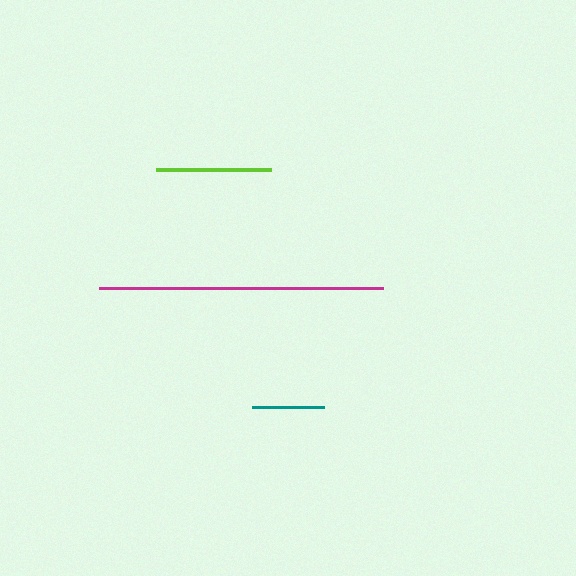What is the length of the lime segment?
The lime segment is approximately 115 pixels long.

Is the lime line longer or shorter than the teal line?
The lime line is longer than the teal line.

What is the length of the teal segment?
The teal segment is approximately 72 pixels long.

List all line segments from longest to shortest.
From longest to shortest: magenta, lime, teal.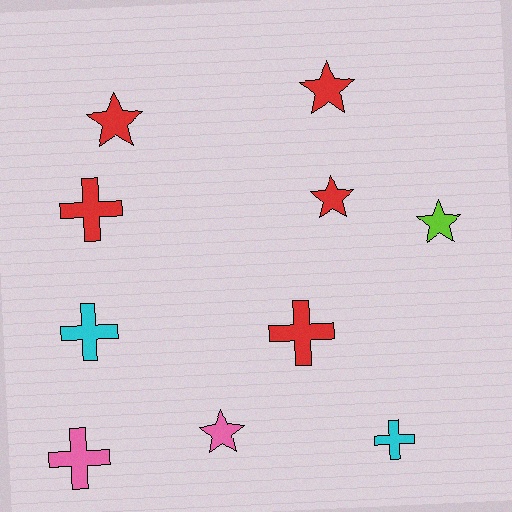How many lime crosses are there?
There are no lime crosses.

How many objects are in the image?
There are 10 objects.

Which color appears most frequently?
Red, with 5 objects.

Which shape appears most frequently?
Star, with 5 objects.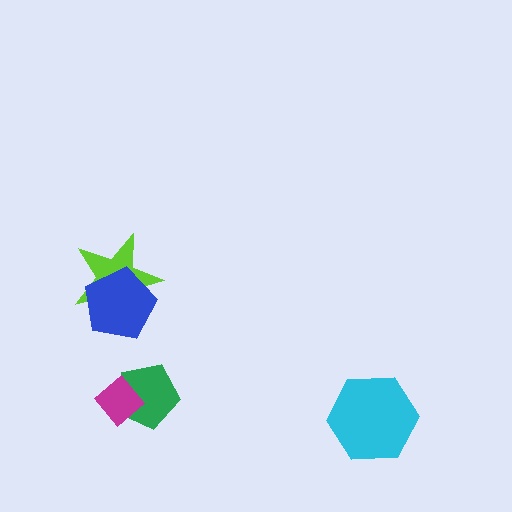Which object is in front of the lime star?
The blue pentagon is in front of the lime star.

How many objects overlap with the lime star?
1 object overlaps with the lime star.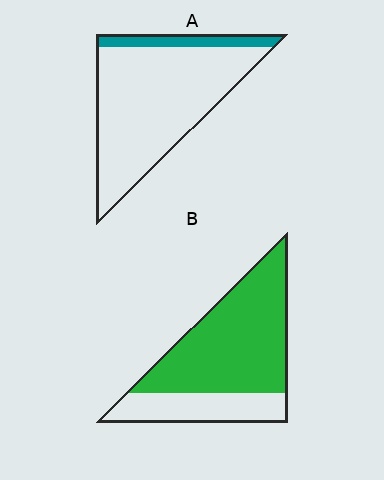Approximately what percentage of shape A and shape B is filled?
A is approximately 15% and B is approximately 70%.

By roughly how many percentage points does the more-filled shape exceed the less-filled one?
By roughly 60 percentage points (B over A).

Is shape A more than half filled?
No.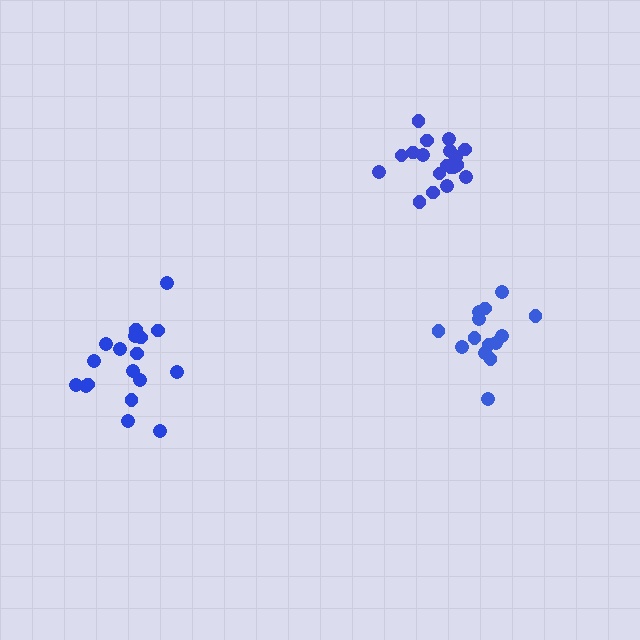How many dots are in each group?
Group 1: 14 dots, Group 2: 18 dots, Group 3: 19 dots (51 total).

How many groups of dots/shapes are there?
There are 3 groups.